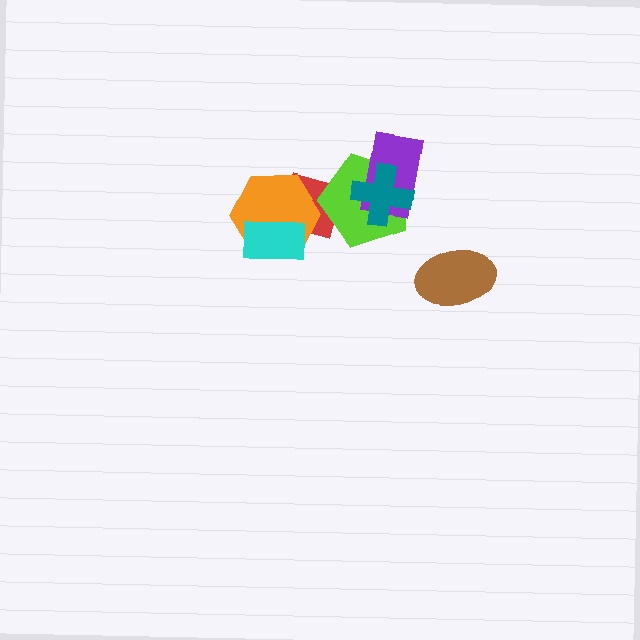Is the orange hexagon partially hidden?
Yes, it is partially covered by another shape.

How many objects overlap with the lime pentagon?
3 objects overlap with the lime pentagon.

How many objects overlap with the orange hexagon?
2 objects overlap with the orange hexagon.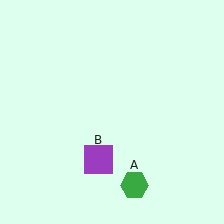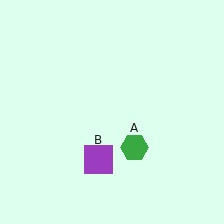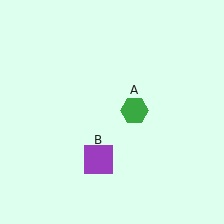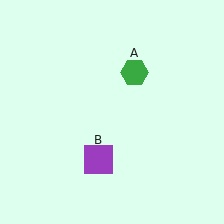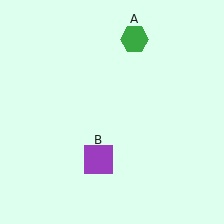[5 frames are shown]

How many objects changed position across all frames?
1 object changed position: green hexagon (object A).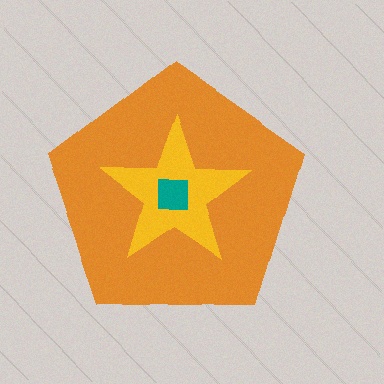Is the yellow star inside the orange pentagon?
Yes.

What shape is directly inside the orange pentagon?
The yellow star.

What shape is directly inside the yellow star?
The teal square.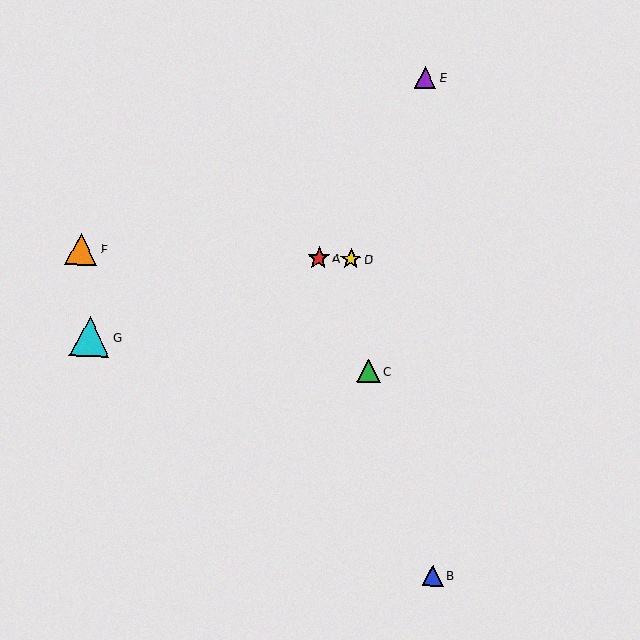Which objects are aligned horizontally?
Objects A, D, F are aligned horizontally.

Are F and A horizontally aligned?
Yes, both are at y≈249.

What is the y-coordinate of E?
Object E is at y≈77.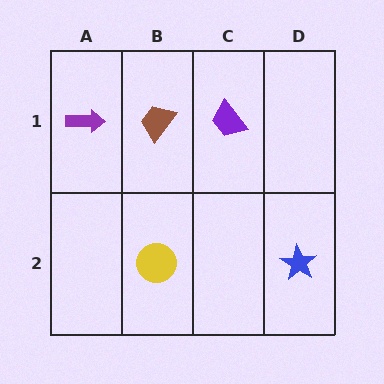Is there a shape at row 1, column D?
No, that cell is empty.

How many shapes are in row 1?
3 shapes.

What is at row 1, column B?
A brown trapezoid.